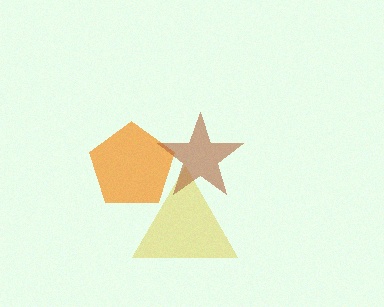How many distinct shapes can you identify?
There are 3 distinct shapes: an orange pentagon, a yellow triangle, a brown star.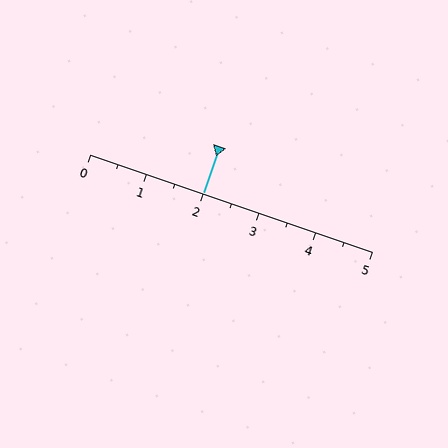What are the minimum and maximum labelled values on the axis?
The axis runs from 0 to 5.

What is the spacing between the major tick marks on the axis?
The major ticks are spaced 1 apart.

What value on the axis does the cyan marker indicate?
The marker indicates approximately 2.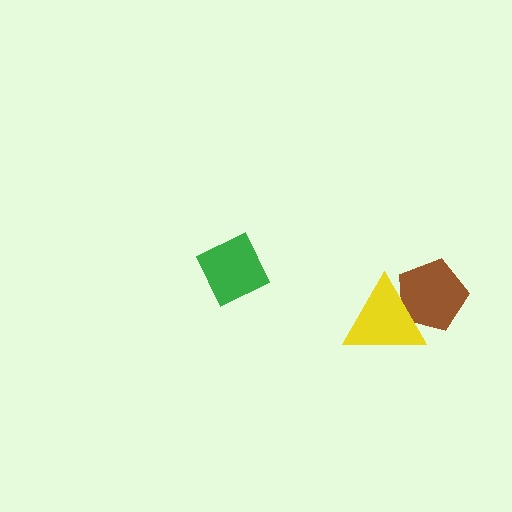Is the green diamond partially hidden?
No, no other shape covers it.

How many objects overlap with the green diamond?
0 objects overlap with the green diamond.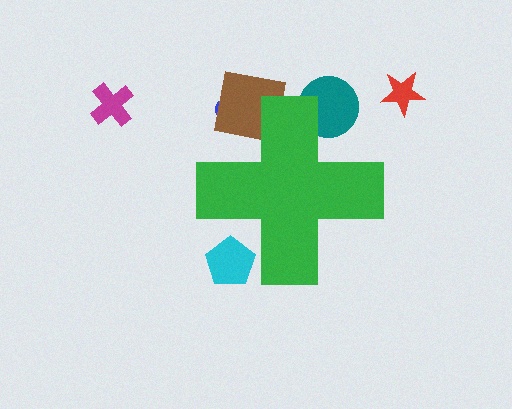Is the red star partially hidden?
No, the red star is fully visible.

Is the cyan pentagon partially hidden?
Yes, the cyan pentagon is partially hidden behind the green cross.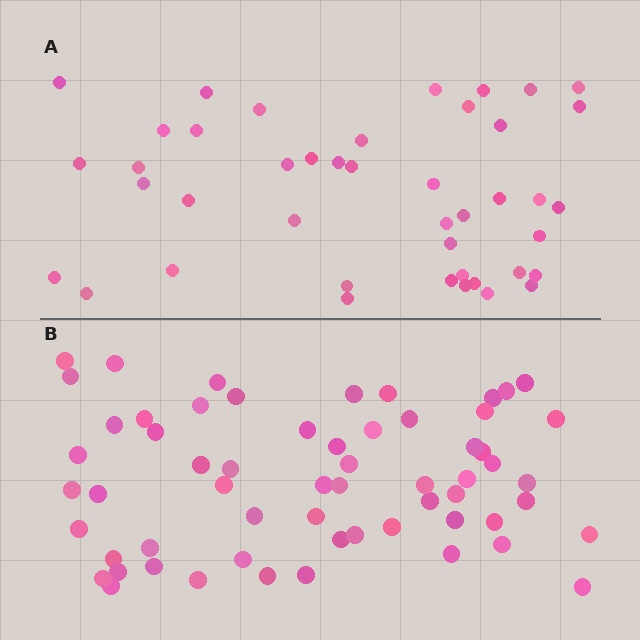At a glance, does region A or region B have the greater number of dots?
Region B (the bottom region) has more dots.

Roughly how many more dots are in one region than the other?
Region B has approximately 15 more dots than region A.